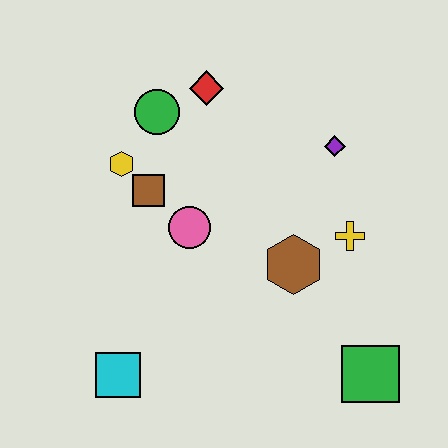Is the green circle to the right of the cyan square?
Yes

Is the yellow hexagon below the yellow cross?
No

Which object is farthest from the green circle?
The green square is farthest from the green circle.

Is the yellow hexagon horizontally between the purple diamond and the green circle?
No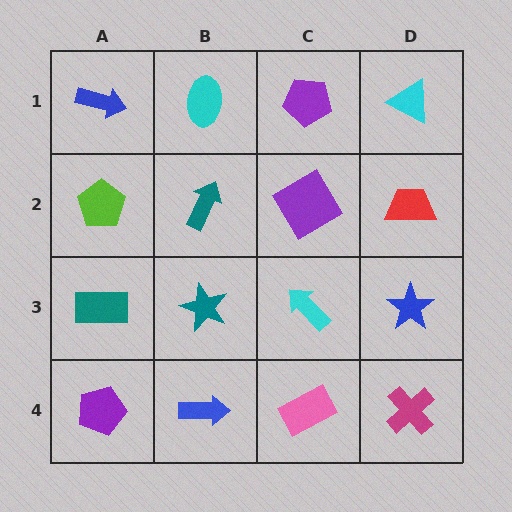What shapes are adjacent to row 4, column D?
A blue star (row 3, column D), a pink rectangle (row 4, column C).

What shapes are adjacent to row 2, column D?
A cyan triangle (row 1, column D), a blue star (row 3, column D), a purple diamond (row 2, column C).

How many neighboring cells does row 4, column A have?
2.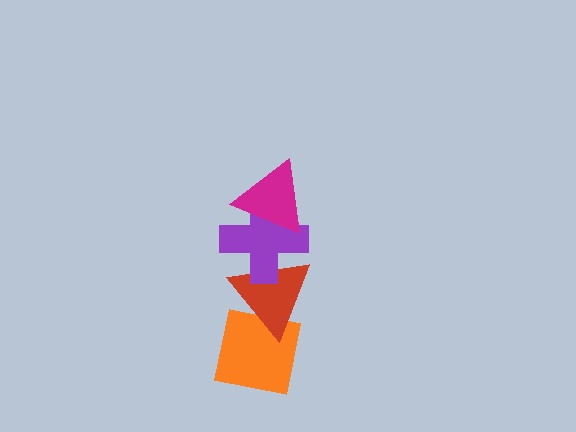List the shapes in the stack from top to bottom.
From top to bottom: the magenta triangle, the purple cross, the red triangle, the orange square.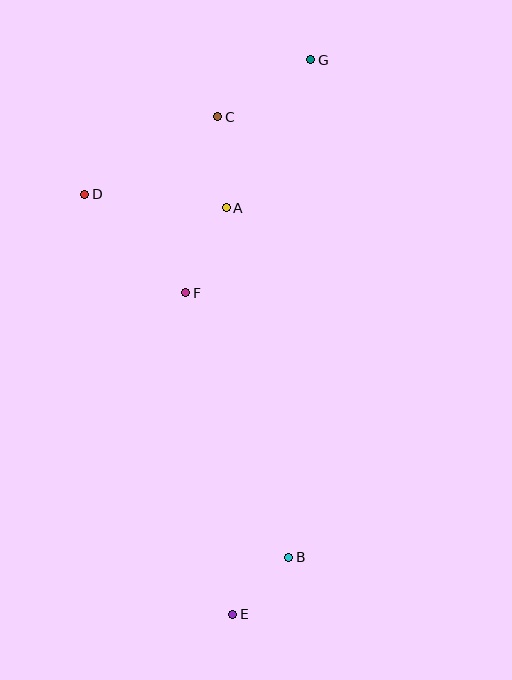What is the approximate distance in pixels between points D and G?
The distance between D and G is approximately 263 pixels.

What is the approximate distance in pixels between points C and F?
The distance between C and F is approximately 179 pixels.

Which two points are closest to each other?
Points B and E are closest to each other.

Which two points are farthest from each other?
Points E and G are farthest from each other.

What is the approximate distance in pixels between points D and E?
The distance between D and E is approximately 445 pixels.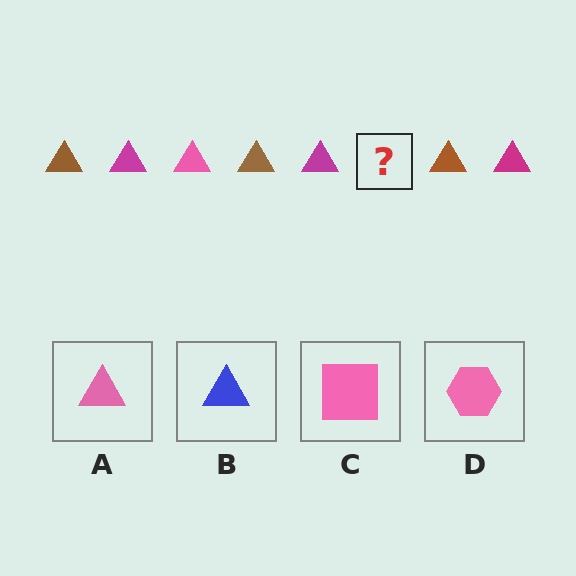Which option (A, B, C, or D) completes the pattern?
A.